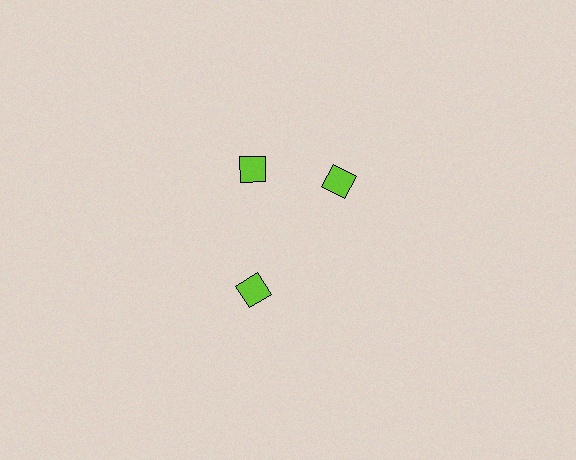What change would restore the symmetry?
The symmetry would be restored by rotating it back into even spacing with its neighbors so that all 3 diamonds sit at equal angles and equal distance from the center.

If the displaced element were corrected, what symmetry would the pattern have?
It would have 3-fold rotational symmetry — the pattern would map onto itself every 120 degrees.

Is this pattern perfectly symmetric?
No. The 3 lime diamonds are arranged in a ring, but one element near the 3 o'clock position is rotated out of alignment along the ring, breaking the 3-fold rotational symmetry.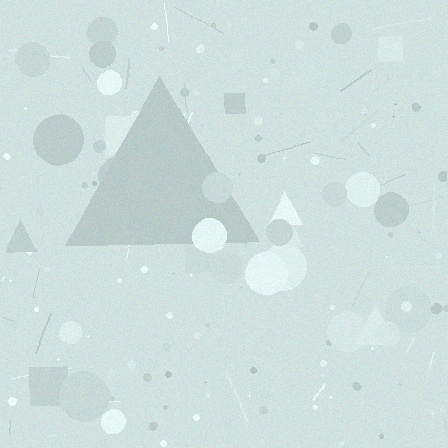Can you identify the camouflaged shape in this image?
The camouflaged shape is a triangle.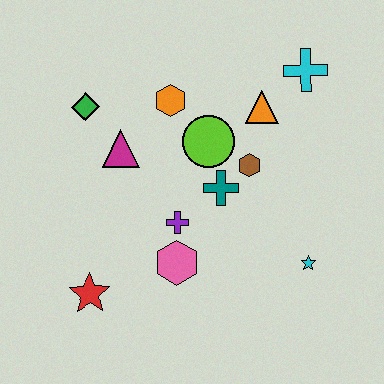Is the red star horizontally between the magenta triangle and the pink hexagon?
No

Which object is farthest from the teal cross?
The red star is farthest from the teal cross.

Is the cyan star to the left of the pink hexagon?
No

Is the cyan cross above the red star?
Yes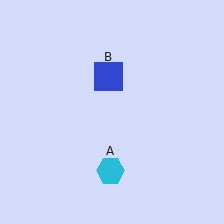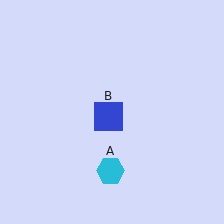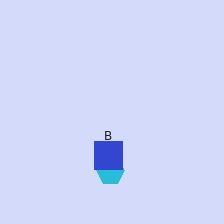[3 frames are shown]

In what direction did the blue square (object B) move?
The blue square (object B) moved down.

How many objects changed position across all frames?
1 object changed position: blue square (object B).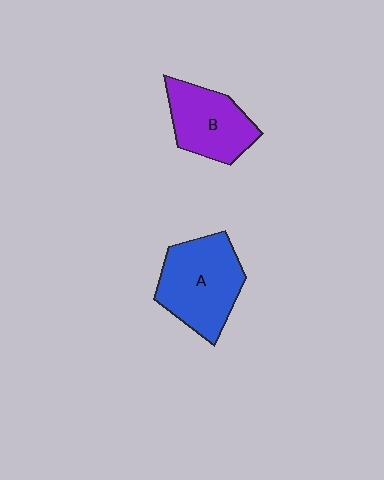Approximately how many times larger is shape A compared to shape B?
Approximately 1.3 times.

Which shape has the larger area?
Shape A (blue).